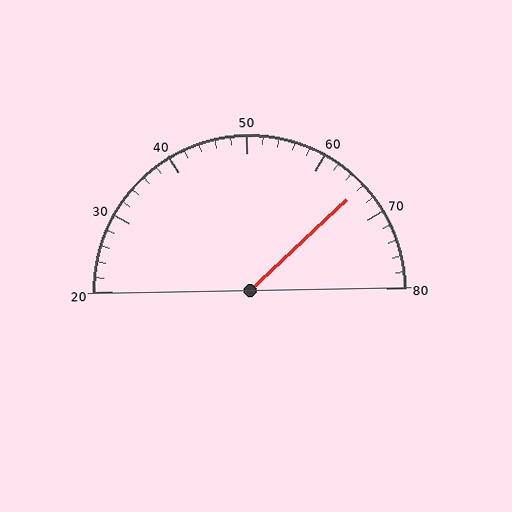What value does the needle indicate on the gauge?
The needle indicates approximately 66.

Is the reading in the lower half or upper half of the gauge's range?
The reading is in the upper half of the range (20 to 80).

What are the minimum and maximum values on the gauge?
The gauge ranges from 20 to 80.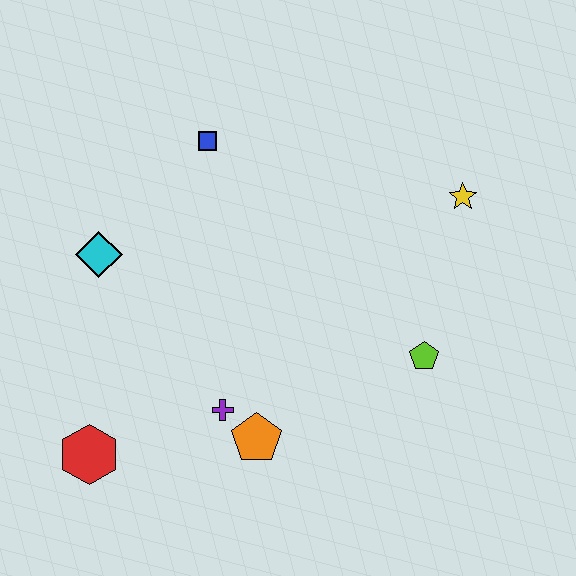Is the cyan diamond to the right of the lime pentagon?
No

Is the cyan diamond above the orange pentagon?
Yes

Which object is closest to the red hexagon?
The purple cross is closest to the red hexagon.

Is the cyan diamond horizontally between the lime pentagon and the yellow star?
No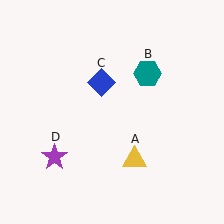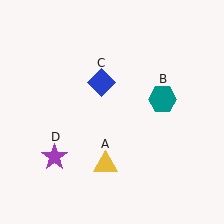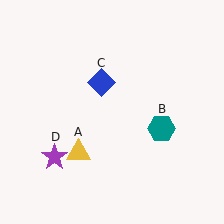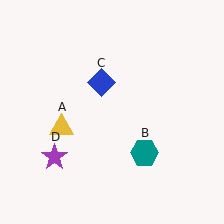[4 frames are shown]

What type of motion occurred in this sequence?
The yellow triangle (object A), teal hexagon (object B) rotated clockwise around the center of the scene.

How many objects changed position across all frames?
2 objects changed position: yellow triangle (object A), teal hexagon (object B).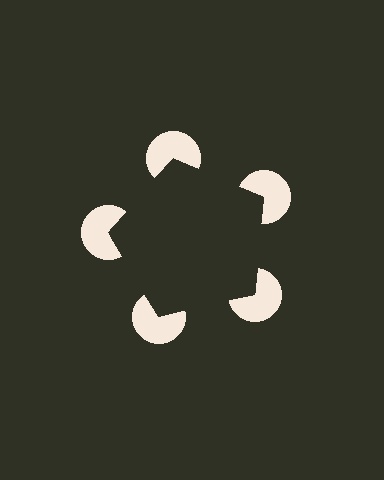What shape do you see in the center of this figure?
An illusory pentagon — its edges are inferred from the aligned wedge cuts in the pac-man discs, not physically drawn.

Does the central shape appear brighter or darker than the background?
It typically appears slightly darker than the background, even though no actual brightness change is drawn.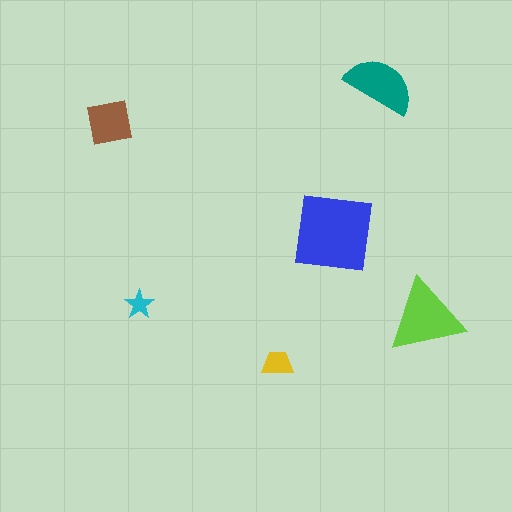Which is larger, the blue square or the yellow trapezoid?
The blue square.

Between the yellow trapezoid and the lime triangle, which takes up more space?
The lime triangle.